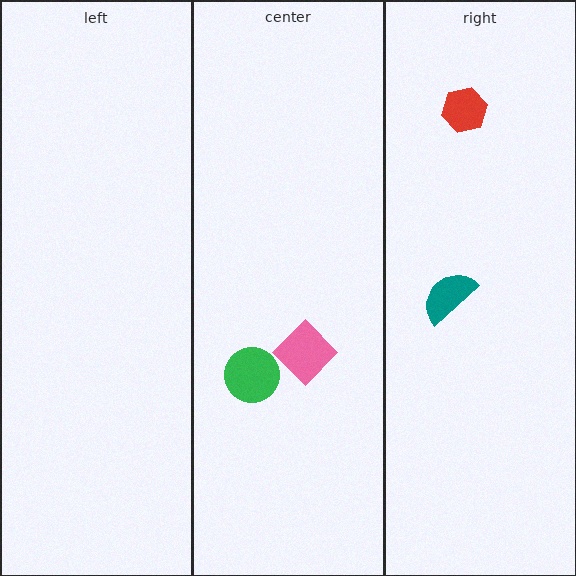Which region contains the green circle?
The center region.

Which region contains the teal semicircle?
The right region.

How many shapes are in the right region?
2.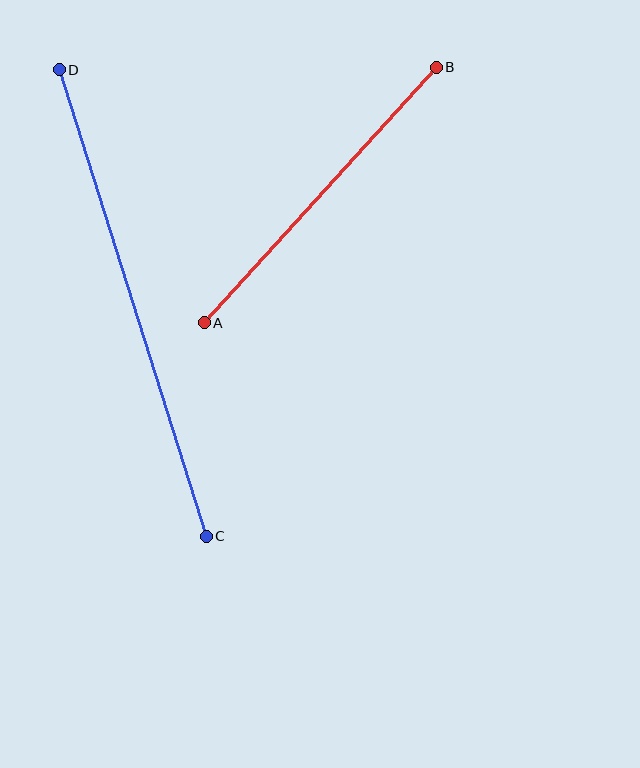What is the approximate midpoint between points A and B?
The midpoint is at approximately (320, 195) pixels.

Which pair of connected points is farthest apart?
Points C and D are farthest apart.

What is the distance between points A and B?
The distance is approximately 345 pixels.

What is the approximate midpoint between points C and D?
The midpoint is at approximately (133, 303) pixels.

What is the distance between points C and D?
The distance is approximately 489 pixels.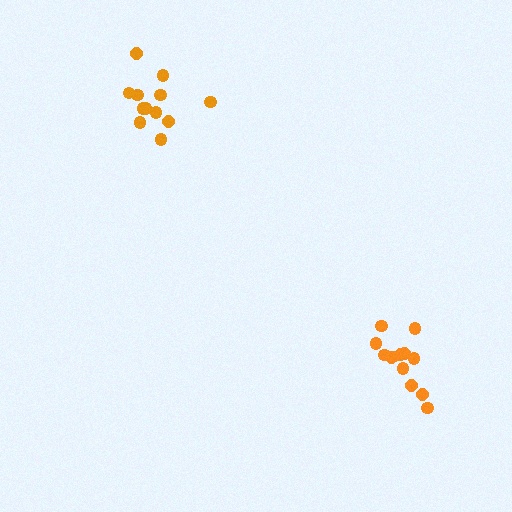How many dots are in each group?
Group 1: 12 dots, Group 2: 13 dots (25 total).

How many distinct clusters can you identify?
There are 2 distinct clusters.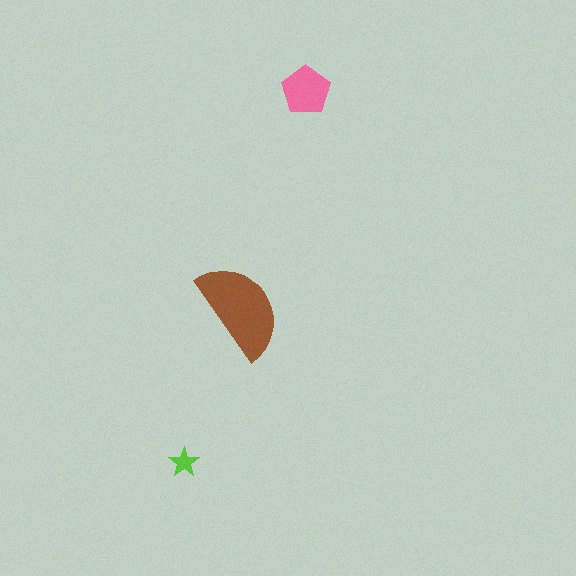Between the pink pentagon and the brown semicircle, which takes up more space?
The brown semicircle.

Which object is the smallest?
The lime star.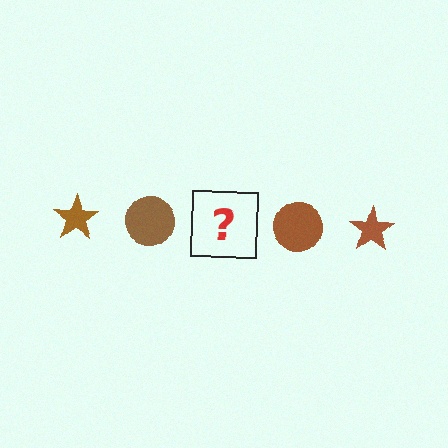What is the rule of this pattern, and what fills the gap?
The rule is that the pattern cycles through star, circle shapes in brown. The gap should be filled with a brown star.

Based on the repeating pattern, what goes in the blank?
The blank should be a brown star.